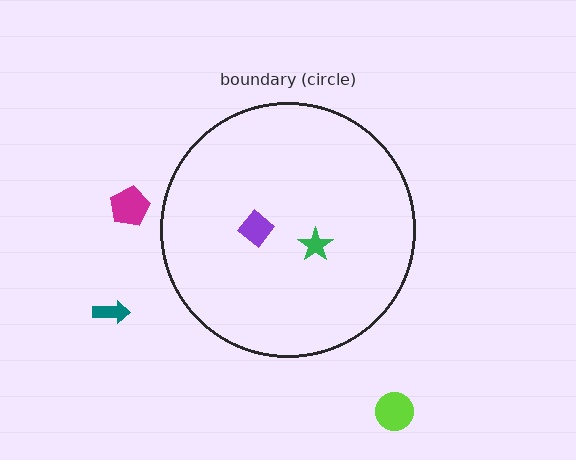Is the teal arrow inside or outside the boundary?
Outside.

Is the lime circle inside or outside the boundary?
Outside.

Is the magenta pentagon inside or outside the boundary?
Outside.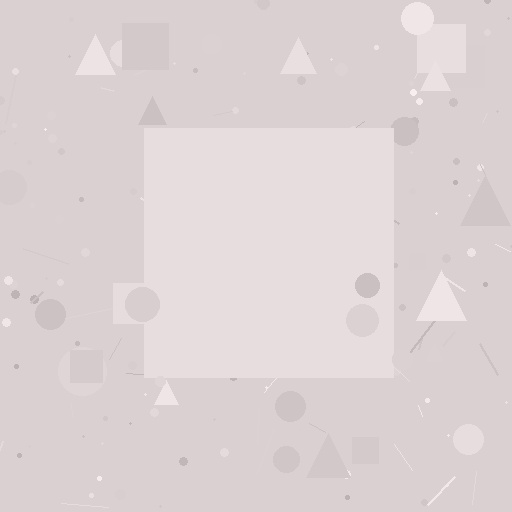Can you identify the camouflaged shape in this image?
The camouflaged shape is a square.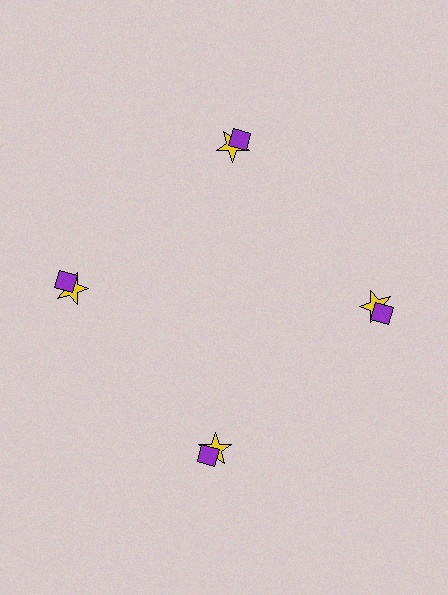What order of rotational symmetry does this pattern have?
This pattern has 4-fold rotational symmetry.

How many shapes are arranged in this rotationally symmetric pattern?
There are 8 shapes, arranged in 4 groups of 2.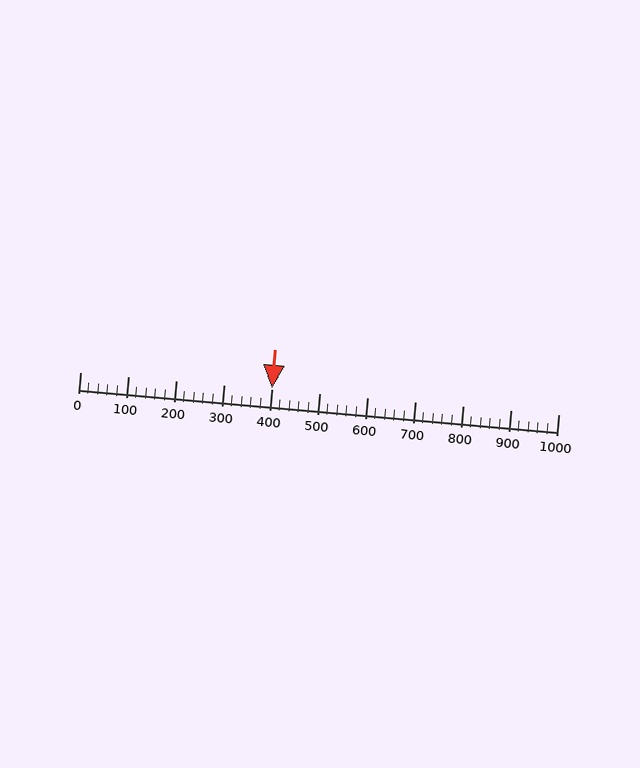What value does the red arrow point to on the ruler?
The red arrow points to approximately 400.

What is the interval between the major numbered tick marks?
The major tick marks are spaced 100 units apart.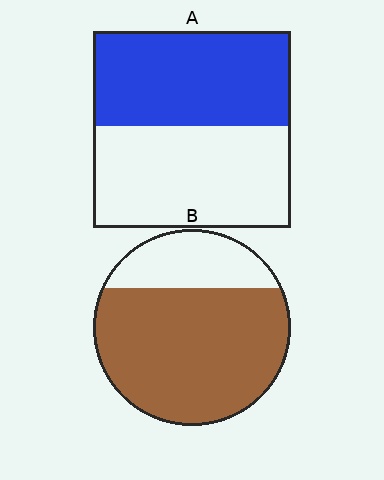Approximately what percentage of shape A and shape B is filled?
A is approximately 50% and B is approximately 75%.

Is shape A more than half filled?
Roughly half.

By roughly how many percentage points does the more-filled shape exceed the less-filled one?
By roughly 25 percentage points (B over A).